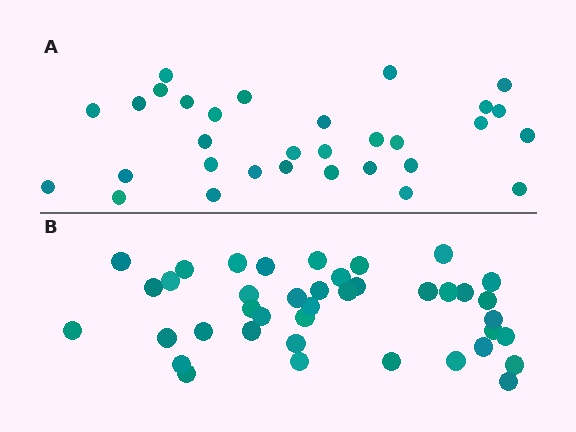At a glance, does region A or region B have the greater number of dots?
Region B (the bottom region) has more dots.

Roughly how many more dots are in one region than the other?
Region B has roughly 8 or so more dots than region A.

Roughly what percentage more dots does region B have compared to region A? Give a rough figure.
About 30% more.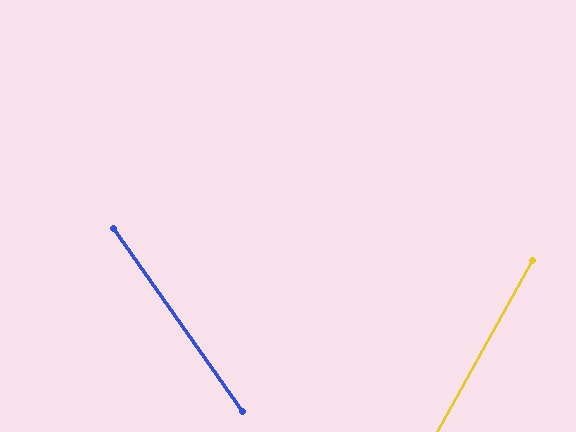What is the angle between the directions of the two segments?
Approximately 64 degrees.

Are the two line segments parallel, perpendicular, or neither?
Neither parallel nor perpendicular — they differ by about 64°.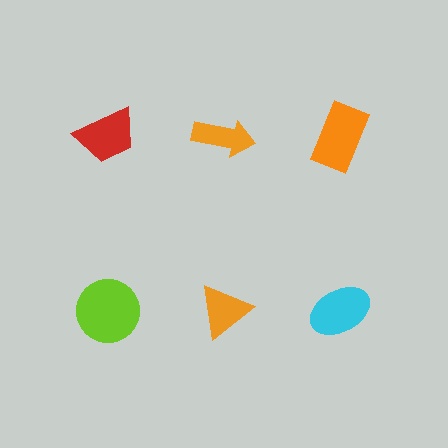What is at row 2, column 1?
A lime circle.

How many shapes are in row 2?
3 shapes.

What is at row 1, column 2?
An orange arrow.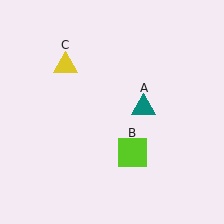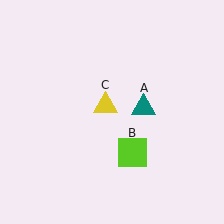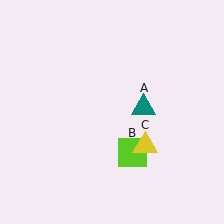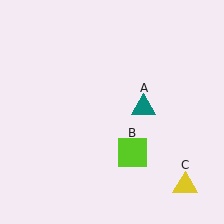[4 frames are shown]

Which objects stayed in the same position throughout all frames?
Teal triangle (object A) and lime square (object B) remained stationary.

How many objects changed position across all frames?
1 object changed position: yellow triangle (object C).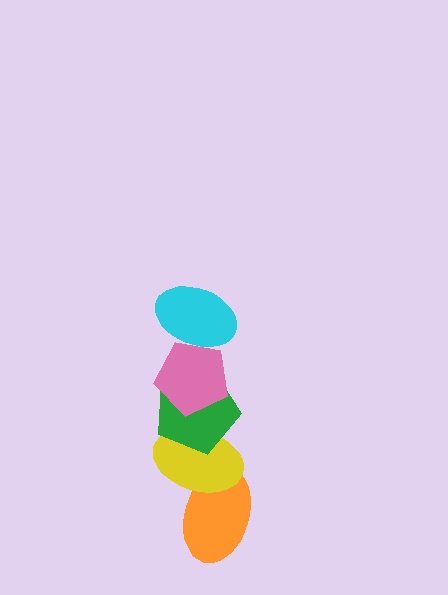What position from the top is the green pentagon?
The green pentagon is 3rd from the top.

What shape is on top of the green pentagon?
The pink pentagon is on top of the green pentagon.